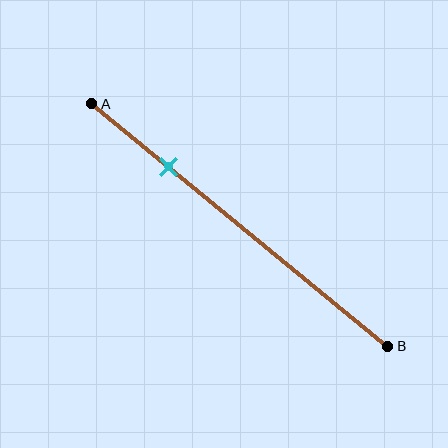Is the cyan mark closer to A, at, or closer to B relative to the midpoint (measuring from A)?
The cyan mark is closer to point A than the midpoint of segment AB.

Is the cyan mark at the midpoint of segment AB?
No, the mark is at about 25% from A, not at the 50% midpoint.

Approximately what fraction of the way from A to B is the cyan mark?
The cyan mark is approximately 25% of the way from A to B.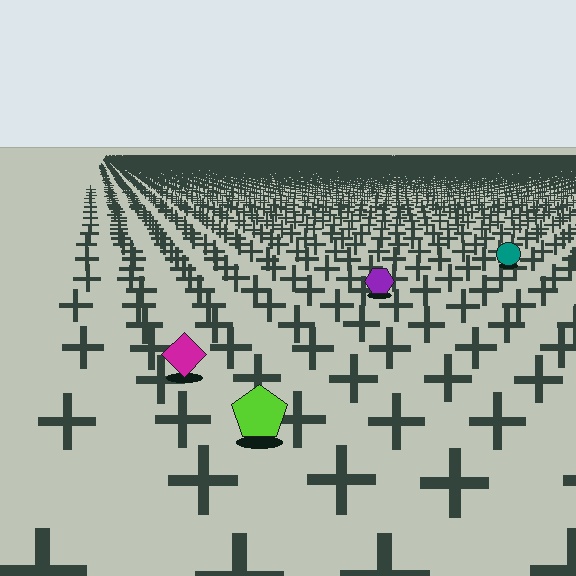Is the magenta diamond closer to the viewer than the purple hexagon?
Yes. The magenta diamond is closer — you can tell from the texture gradient: the ground texture is coarser near it.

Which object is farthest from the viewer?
The teal circle is farthest from the viewer. It appears smaller and the ground texture around it is denser.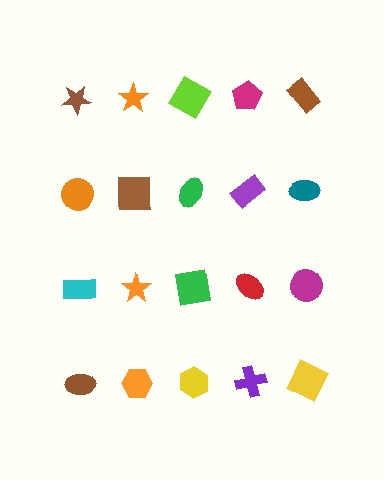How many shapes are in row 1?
5 shapes.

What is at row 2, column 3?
A green ellipse.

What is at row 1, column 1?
A brown star.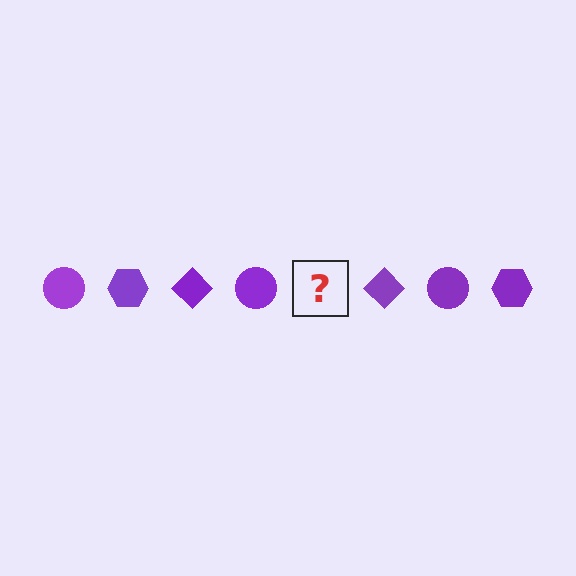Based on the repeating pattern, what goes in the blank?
The blank should be a purple hexagon.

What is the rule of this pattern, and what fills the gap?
The rule is that the pattern cycles through circle, hexagon, diamond shapes in purple. The gap should be filled with a purple hexagon.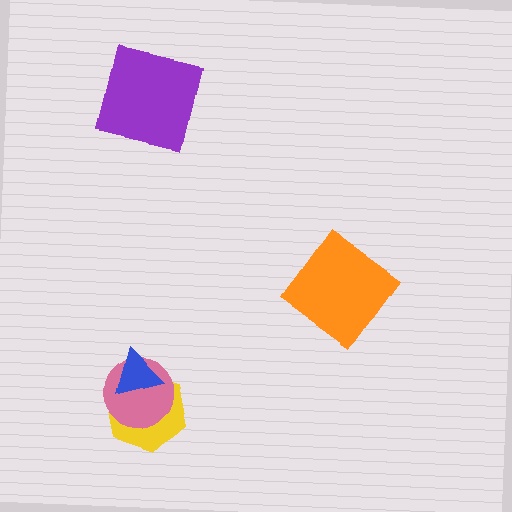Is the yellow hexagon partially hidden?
Yes, it is partially covered by another shape.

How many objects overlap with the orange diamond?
0 objects overlap with the orange diamond.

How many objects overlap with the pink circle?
2 objects overlap with the pink circle.